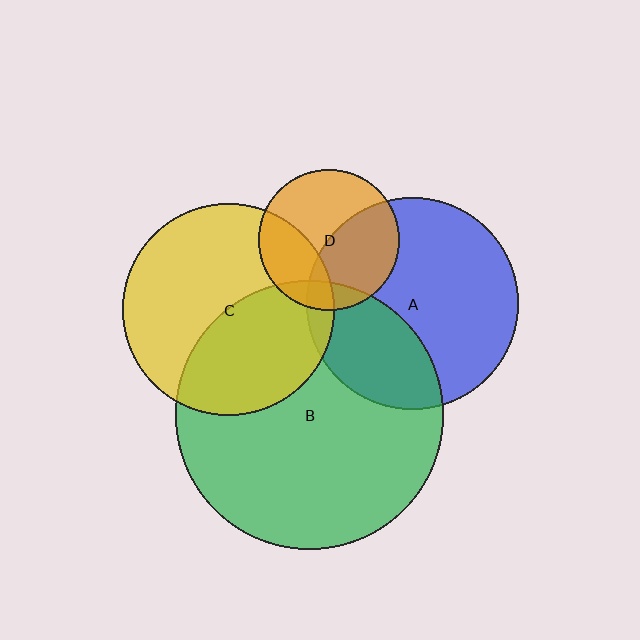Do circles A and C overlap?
Yes.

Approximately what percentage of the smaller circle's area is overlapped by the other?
Approximately 5%.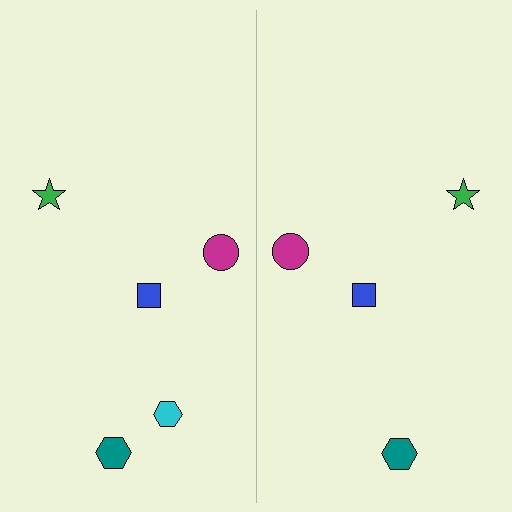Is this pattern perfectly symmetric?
No, the pattern is not perfectly symmetric. A cyan hexagon is missing from the right side.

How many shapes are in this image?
There are 9 shapes in this image.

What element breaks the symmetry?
A cyan hexagon is missing from the right side.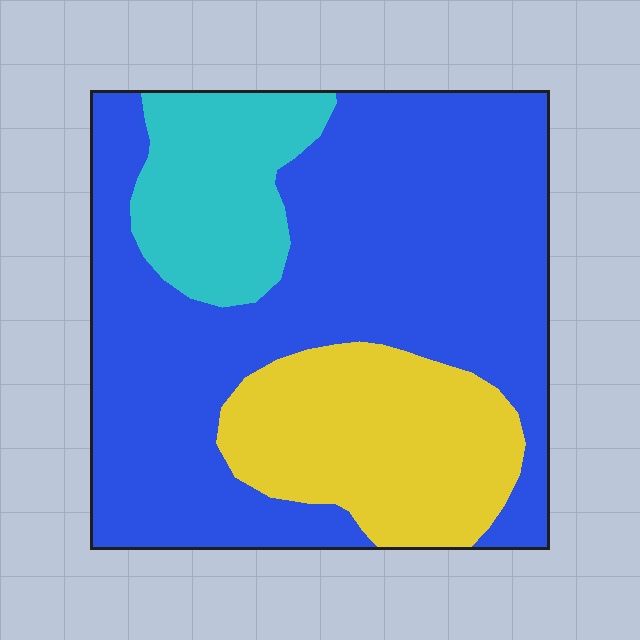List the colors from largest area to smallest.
From largest to smallest: blue, yellow, cyan.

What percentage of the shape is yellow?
Yellow takes up about one fifth (1/5) of the shape.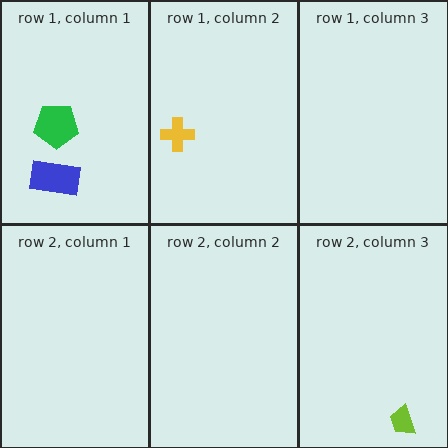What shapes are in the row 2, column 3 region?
The lime trapezoid.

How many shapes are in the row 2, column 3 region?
1.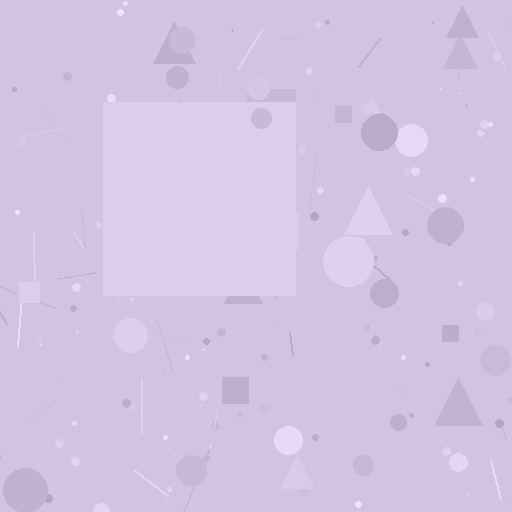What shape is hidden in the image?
A square is hidden in the image.